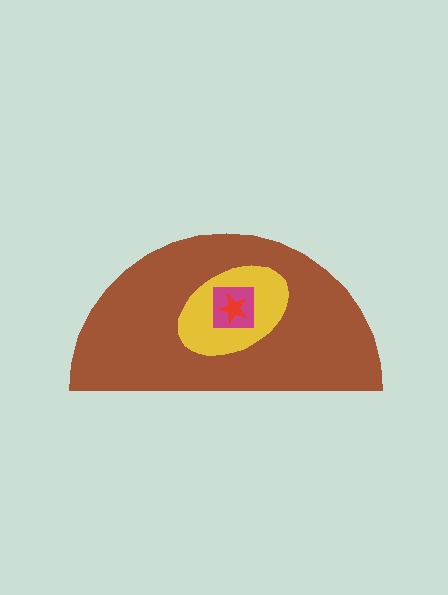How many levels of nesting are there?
4.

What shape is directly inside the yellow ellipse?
The magenta square.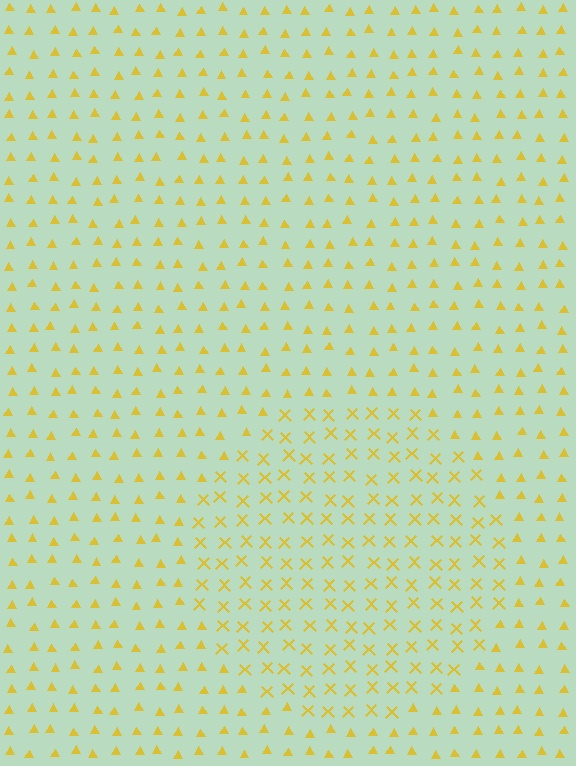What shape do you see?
I see a circle.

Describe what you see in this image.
The image is filled with small yellow elements arranged in a uniform grid. A circle-shaped region contains X marks, while the surrounding area contains triangles. The boundary is defined purely by the change in element shape.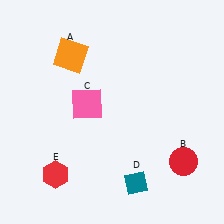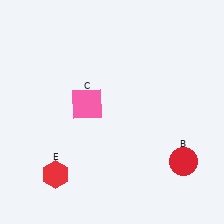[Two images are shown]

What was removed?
The orange square (A), the teal diamond (D) were removed in Image 2.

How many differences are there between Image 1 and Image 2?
There are 2 differences between the two images.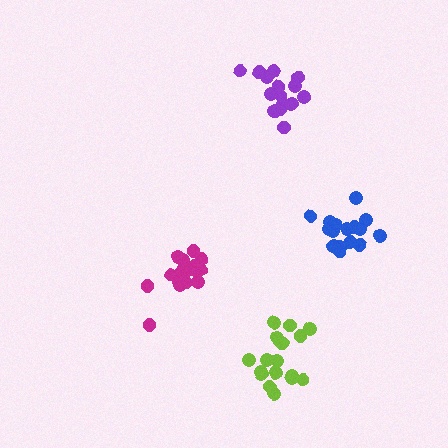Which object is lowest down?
The lime cluster is bottommost.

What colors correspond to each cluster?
The clusters are colored: blue, lime, purple, magenta.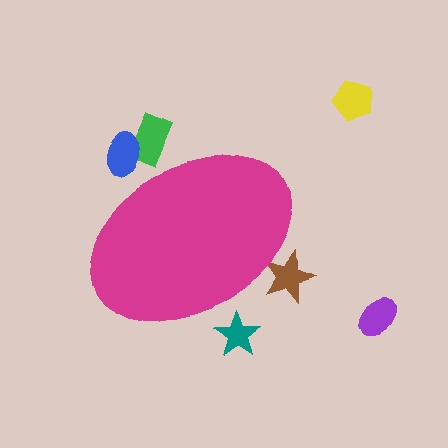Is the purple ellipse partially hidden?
No, the purple ellipse is fully visible.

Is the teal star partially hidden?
Yes, the teal star is partially hidden behind the magenta ellipse.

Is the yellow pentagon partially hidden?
No, the yellow pentagon is fully visible.